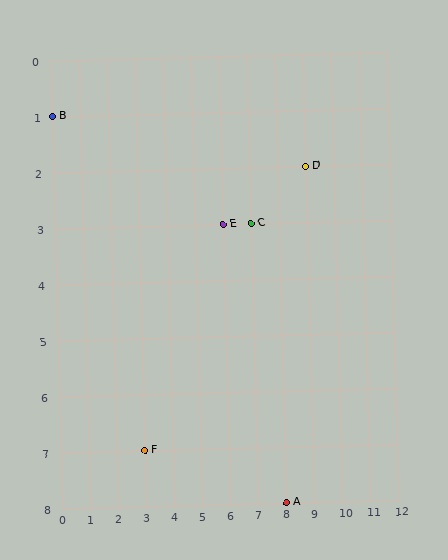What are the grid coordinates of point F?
Point F is at grid coordinates (3, 7).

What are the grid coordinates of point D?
Point D is at grid coordinates (9, 2).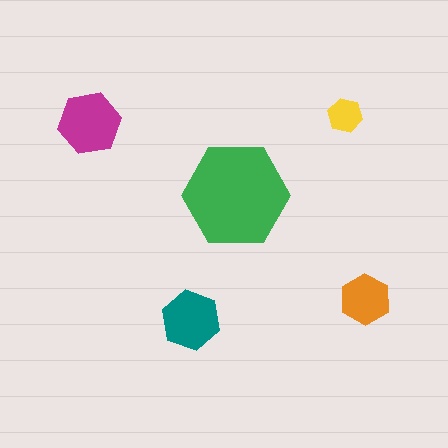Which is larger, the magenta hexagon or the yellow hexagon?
The magenta one.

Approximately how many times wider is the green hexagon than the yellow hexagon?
About 3 times wider.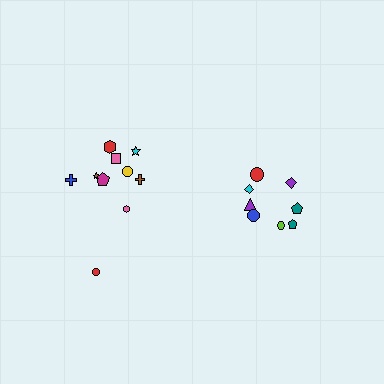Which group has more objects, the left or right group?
The left group.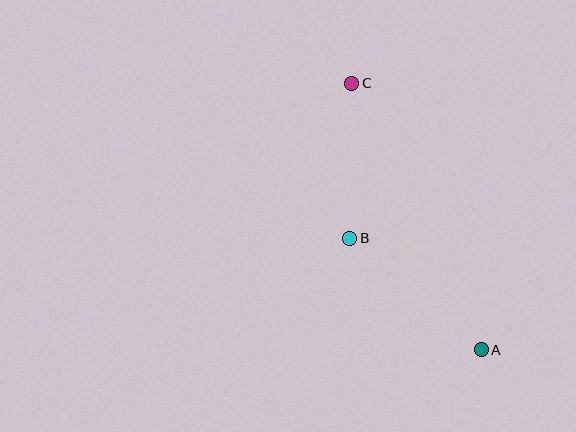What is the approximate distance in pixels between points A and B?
The distance between A and B is approximately 172 pixels.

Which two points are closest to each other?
Points B and C are closest to each other.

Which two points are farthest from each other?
Points A and C are farthest from each other.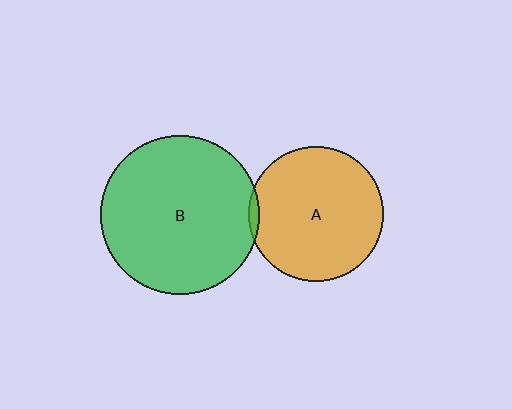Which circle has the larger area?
Circle B (green).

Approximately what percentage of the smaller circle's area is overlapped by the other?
Approximately 5%.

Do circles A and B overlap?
Yes.